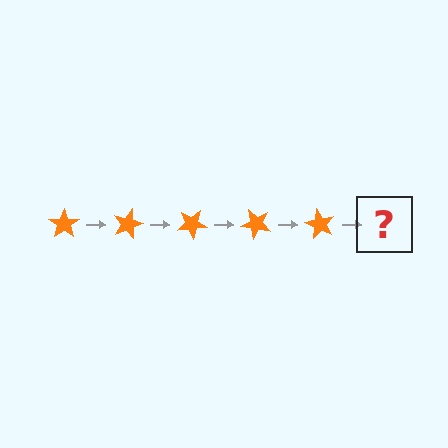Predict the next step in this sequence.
The next step is an orange star rotated 75 degrees.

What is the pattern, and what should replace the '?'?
The pattern is that the star rotates 15 degrees each step. The '?' should be an orange star rotated 75 degrees.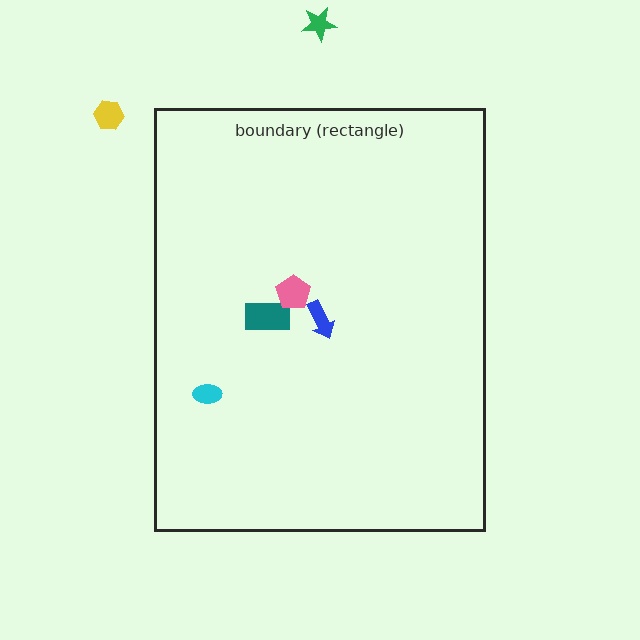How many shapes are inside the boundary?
4 inside, 2 outside.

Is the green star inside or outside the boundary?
Outside.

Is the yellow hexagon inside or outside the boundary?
Outside.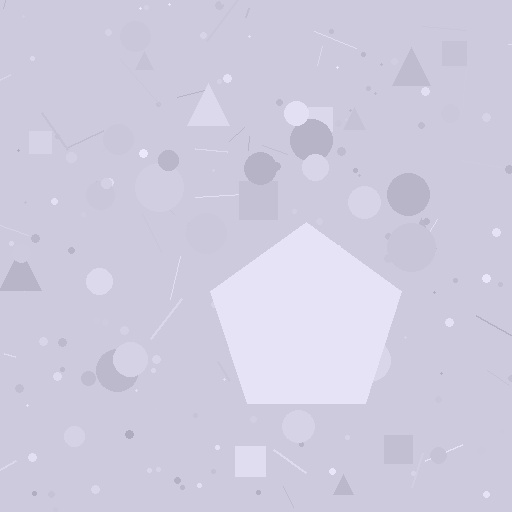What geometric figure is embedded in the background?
A pentagon is embedded in the background.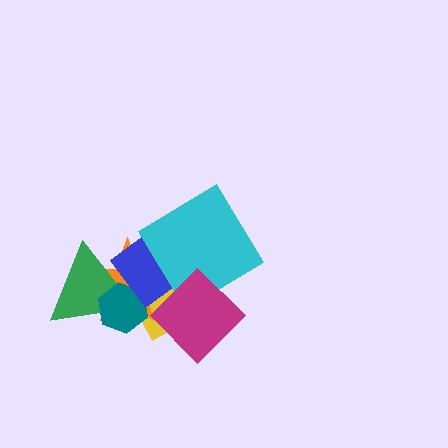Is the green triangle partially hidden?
Yes, it is partially covered by another shape.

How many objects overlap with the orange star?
5 objects overlap with the orange star.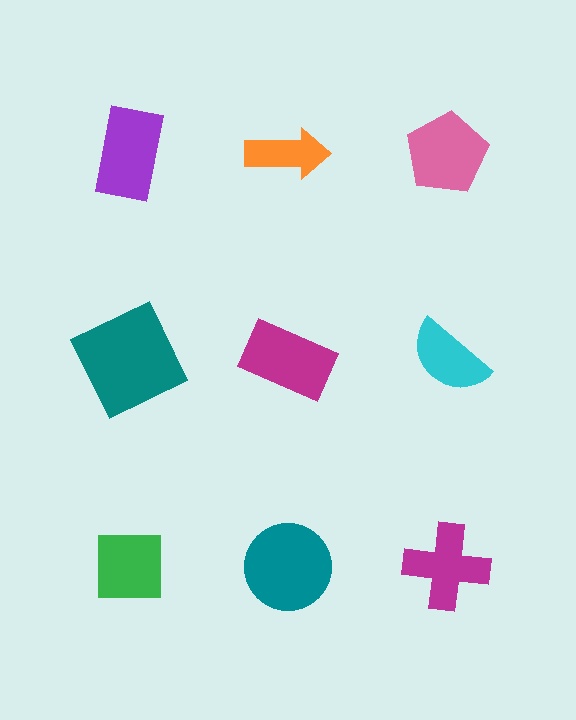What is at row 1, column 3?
A pink pentagon.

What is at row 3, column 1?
A green square.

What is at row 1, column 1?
A purple rectangle.